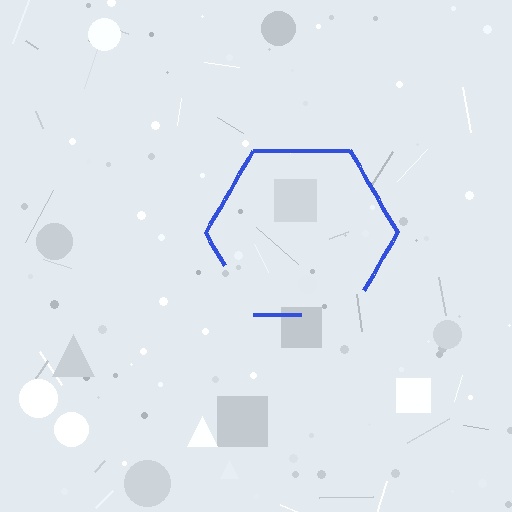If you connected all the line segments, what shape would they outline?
They would outline a hexagon.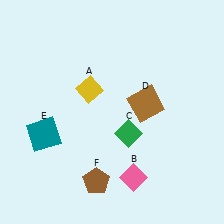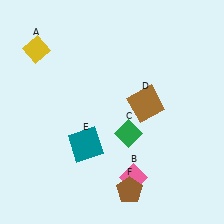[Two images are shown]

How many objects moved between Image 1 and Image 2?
3 objects moved between the two images.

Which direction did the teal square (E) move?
The teal square (E) moved right.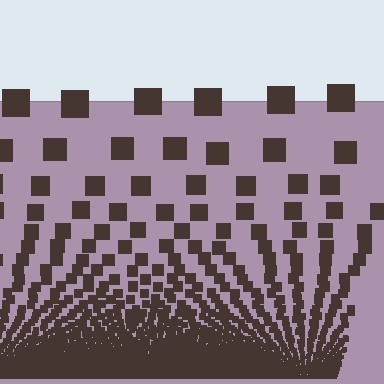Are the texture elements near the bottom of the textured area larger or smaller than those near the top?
Smaller. The gradient is inverted — elements near the bottom are smaller and denser.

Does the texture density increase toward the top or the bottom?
Density increases toward the bottom.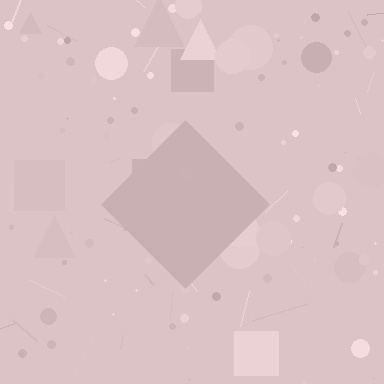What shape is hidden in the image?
A diamond is hidden in the image.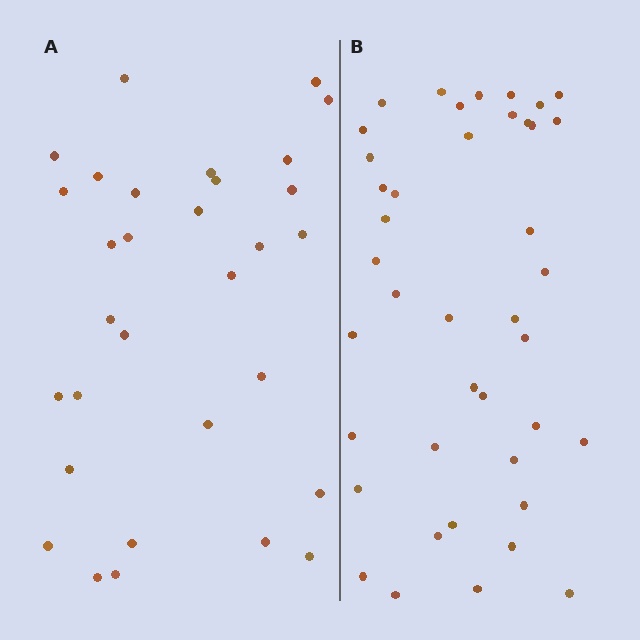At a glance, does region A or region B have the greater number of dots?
Region B (the right region) has more dots.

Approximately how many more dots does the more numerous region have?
Region B has roughly 10 or so more dots than region A.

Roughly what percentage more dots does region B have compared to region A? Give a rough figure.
About 30% more.